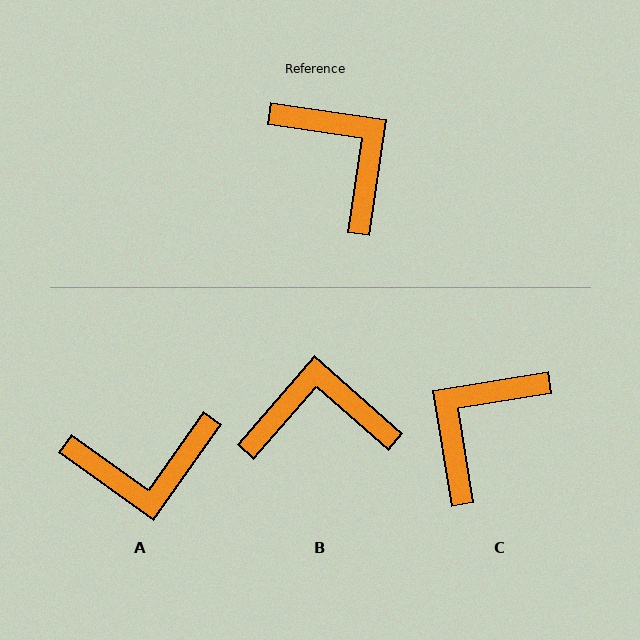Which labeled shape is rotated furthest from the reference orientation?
A, about 117 degrees away.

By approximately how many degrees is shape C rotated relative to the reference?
Approximately 108 degrees counter-clockwise.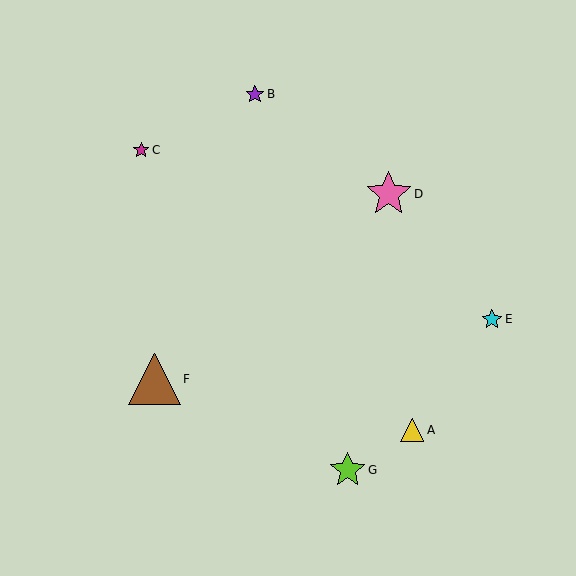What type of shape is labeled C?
Shape C is a magenta star.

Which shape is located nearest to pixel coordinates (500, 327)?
The cyan star (labeled E) at (492, 319) is nearest to that location.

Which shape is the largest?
The brown triangle (labeled F) is the largest.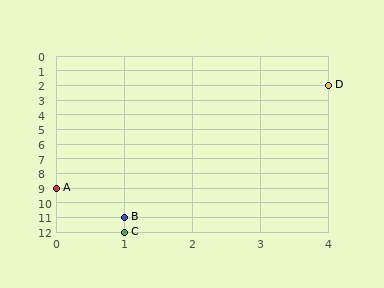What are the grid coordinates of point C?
Point C is at grid coordinates (1, 12).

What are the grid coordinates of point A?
Point A is at grid coordinates (0, 9).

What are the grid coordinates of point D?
Point D is at grid coordinates (4, 2).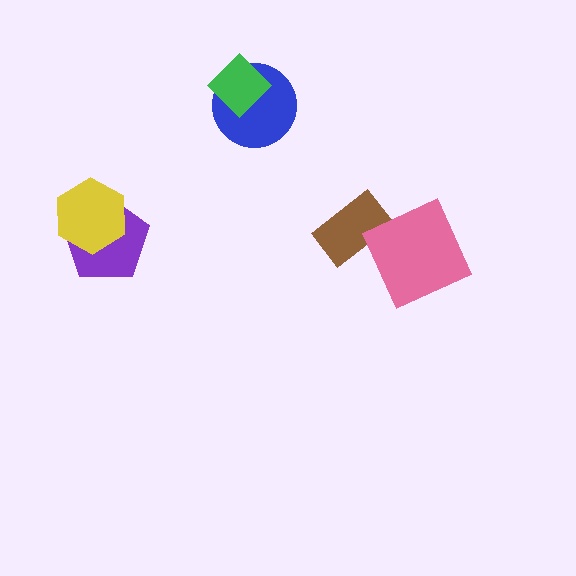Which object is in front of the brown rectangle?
The pink square is in front of the brown rectangle.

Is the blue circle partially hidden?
Yes, it is partially covered by another shape.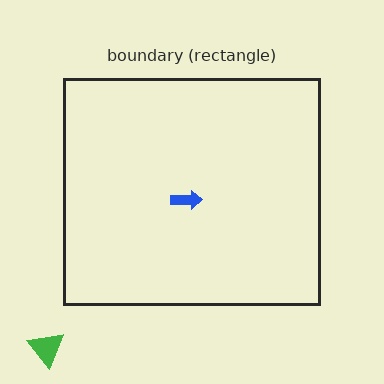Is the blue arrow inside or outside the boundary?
Inside.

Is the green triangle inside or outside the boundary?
Outside.